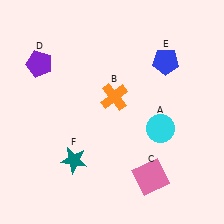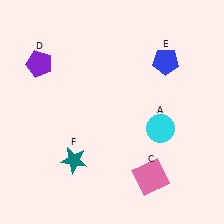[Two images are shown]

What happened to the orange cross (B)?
The orange cross (B) was removed in Image 2. It was in the top-right area of Image 1.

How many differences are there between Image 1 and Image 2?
There is 1 difference between the two images.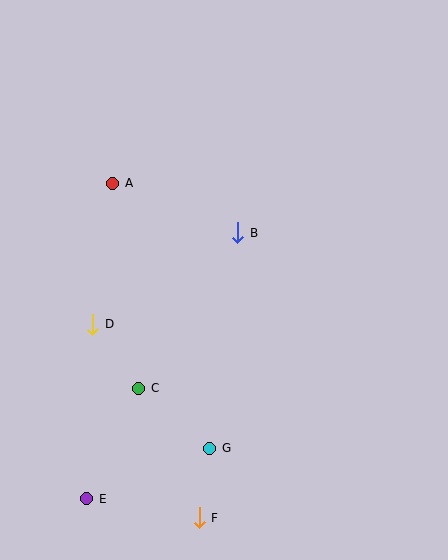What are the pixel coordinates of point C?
Point C is at (139, 388).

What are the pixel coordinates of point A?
Point A is at (113, 183).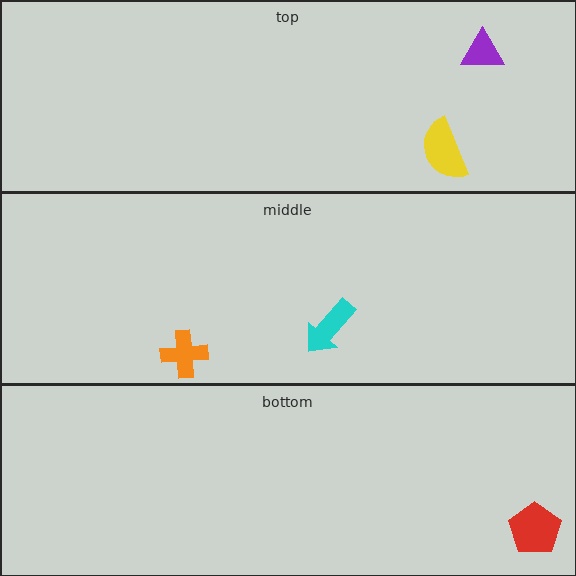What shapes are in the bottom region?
The red pentagon.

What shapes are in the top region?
The yellow semicircle, the purple triangle.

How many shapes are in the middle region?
2.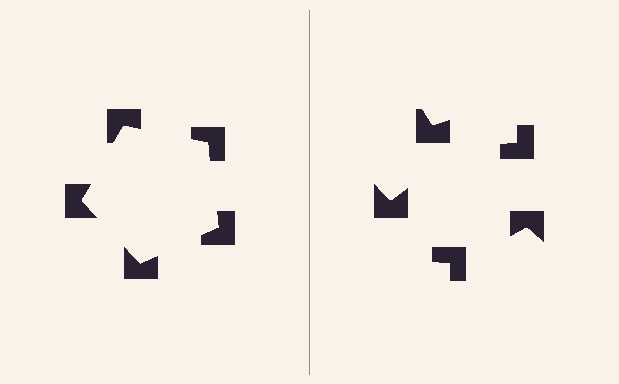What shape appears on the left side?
An illusory pentagon.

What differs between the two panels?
The notched squares are positioned identically on both sides; only the wedge orientations differ. On the left they align to a pentagon; on the right they are misaligned.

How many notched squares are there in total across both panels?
10 — 5 on each side.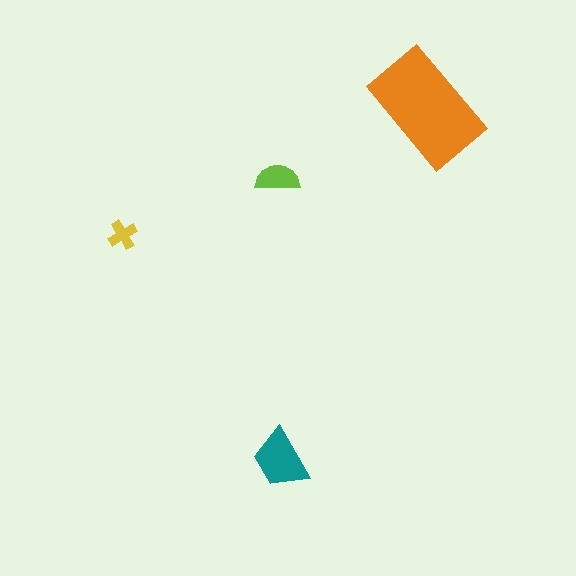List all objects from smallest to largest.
The yellow cross, the lime semicircle, the teal trapezoid, the orange rectangle.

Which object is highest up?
The orange rectangle is topmost.